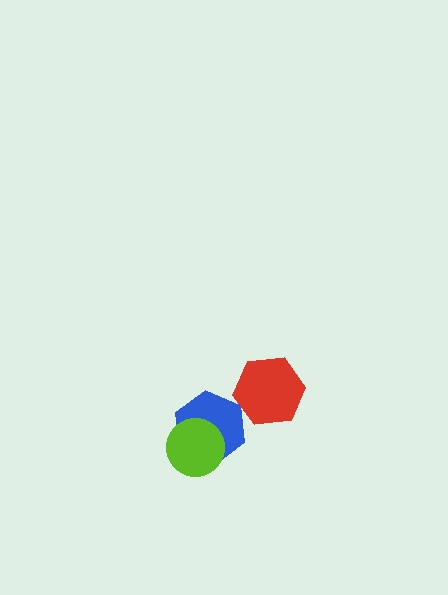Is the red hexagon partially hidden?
No, no other shape covers it.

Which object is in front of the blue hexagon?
The lime circle is in front of the blue hexagon.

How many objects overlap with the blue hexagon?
1 object overlaps with the blue hexagon.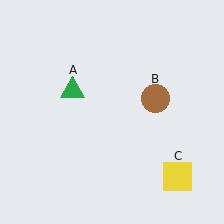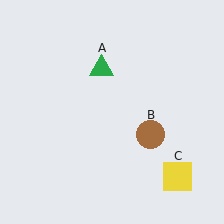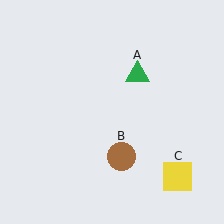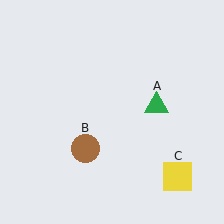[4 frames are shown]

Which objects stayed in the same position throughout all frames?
Yellow square (object C) remained stationary.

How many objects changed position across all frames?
2 objects changed position: green triangle (object A), brown circle (object B).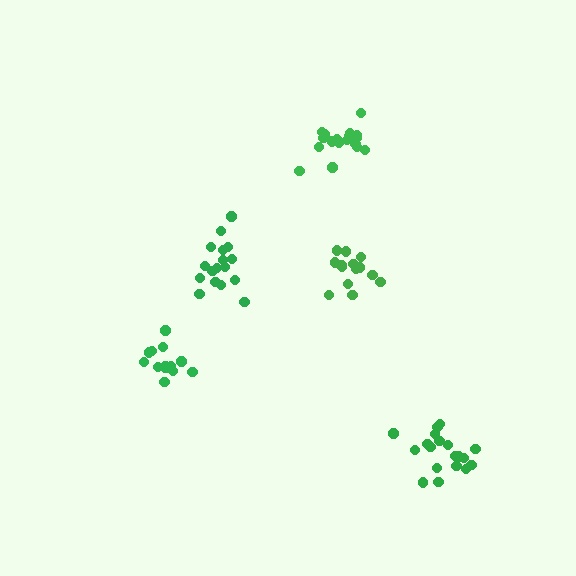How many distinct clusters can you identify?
There are 5 distinct clusters.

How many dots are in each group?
Group 1: 18 dots, Group 2: 19 dots, Group 3: 13 dots, Group 4: 14 dots, Group 5: 17 dots (81 total).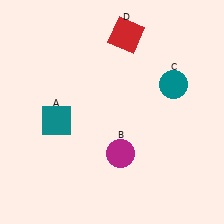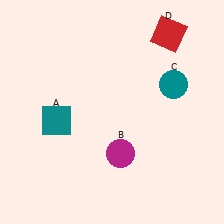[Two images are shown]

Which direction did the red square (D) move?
The red square (D) moved right.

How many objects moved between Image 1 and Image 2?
1 object moved between the two images.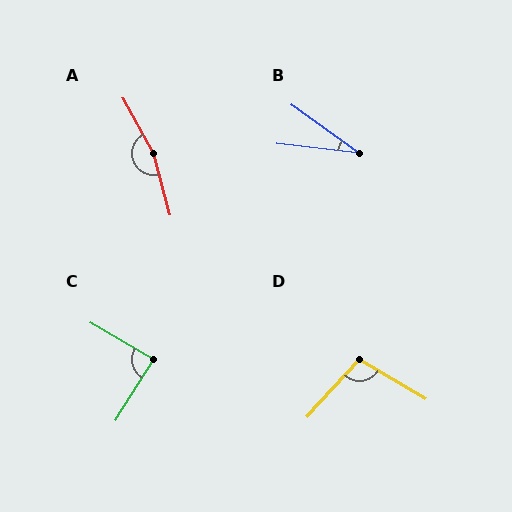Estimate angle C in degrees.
Approximately 89 degrees.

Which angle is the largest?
A, at approximately 166 degrees.